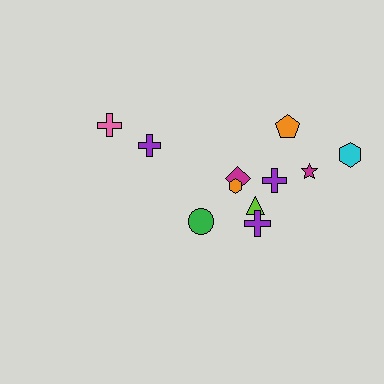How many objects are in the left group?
There are 3 objects.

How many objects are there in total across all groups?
There are 11 objects.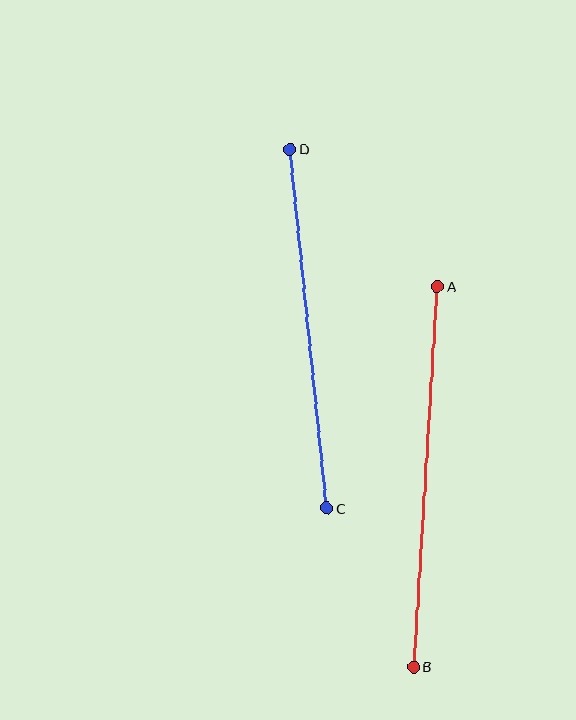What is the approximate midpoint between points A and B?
The midpoint is at approximately (426, 476) pixels.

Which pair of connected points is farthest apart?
Points A and B are farthest apart.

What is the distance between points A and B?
The distance is approximately 381 pixels.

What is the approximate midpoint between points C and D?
The midpoint is at approximately (308, 329) pixels.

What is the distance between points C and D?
The distance is approximately 361 pixels.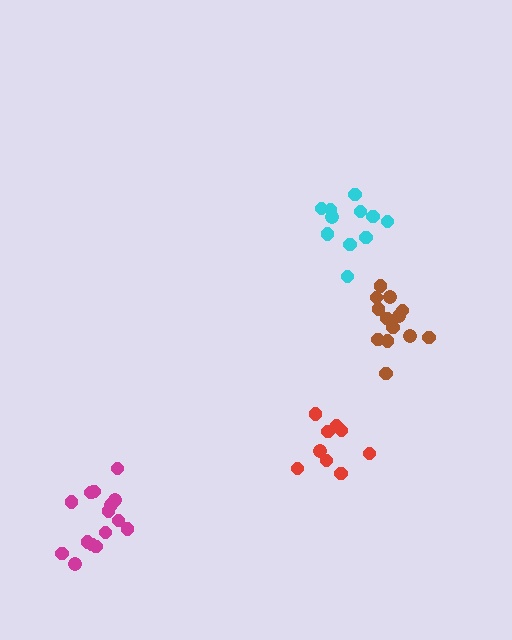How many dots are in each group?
Group 1: 11 dots, Group 2: 15 dots, Group 3: 13 dots, Group 4: 9 dots (48 total).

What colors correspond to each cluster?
The clusters are colored: cyan, magenta, brown, red.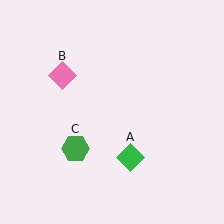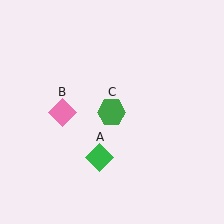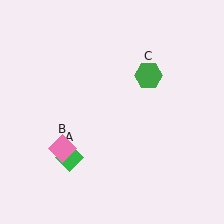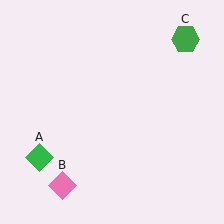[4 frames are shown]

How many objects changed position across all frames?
3 objects changed position: green diamond (object A), pink diamond (object B), green hexagon (object C).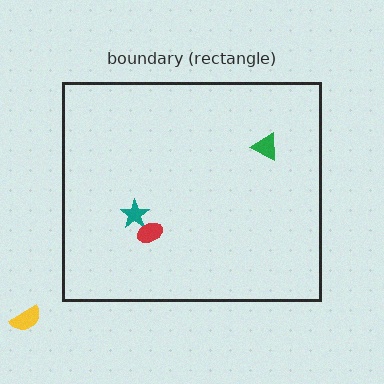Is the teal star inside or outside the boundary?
Inside.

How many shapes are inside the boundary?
3 inside, 1 outside.